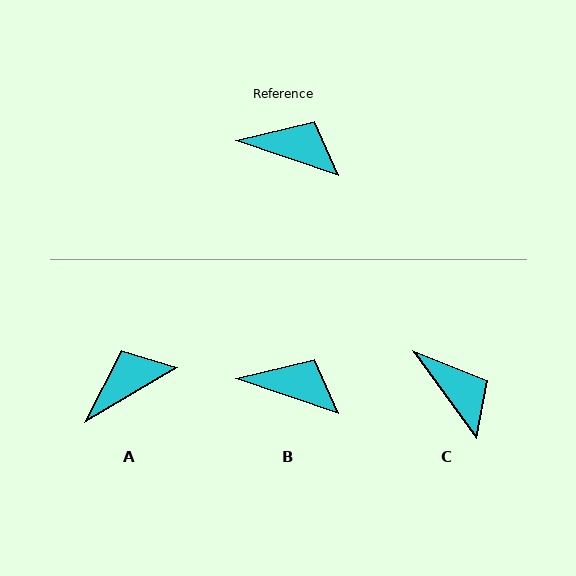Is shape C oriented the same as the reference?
No, it is off by about 35 degrees.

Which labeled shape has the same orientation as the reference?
B.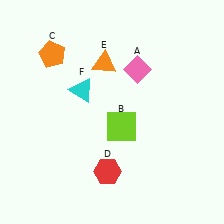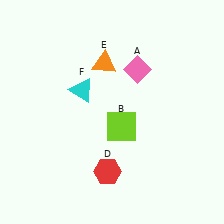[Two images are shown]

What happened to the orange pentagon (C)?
The orange pentagon (C) was removed in Image 2. It was in the top-left area of Image 1.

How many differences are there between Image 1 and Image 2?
There is 1 difference between the two images.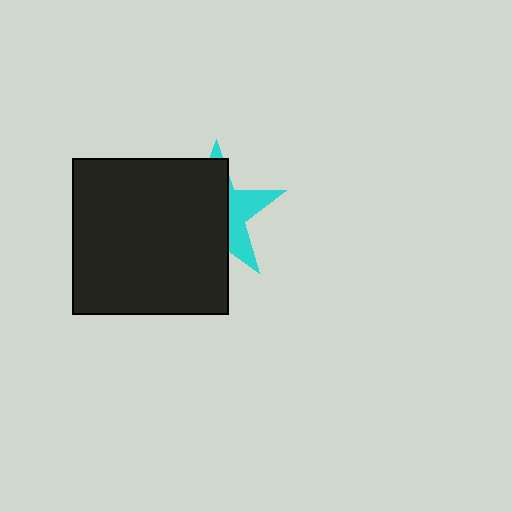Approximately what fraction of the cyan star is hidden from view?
Roughly 66% of the cyan star is hidden behind the black square.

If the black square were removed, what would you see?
You would see the complete cyan star.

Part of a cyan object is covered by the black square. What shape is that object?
It is a star.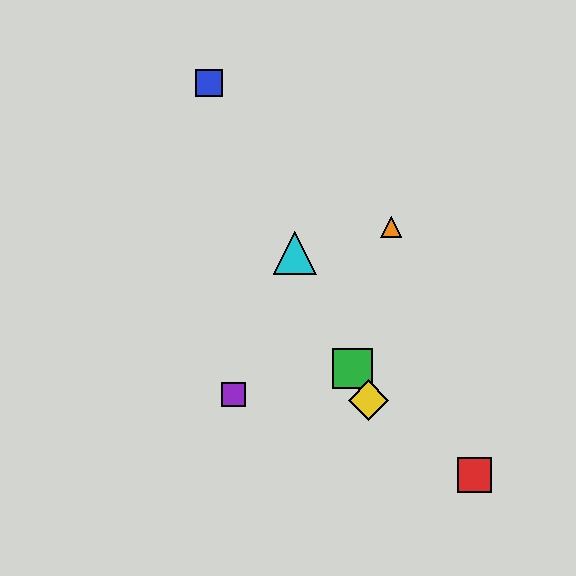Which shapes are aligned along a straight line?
The blue square, the green square, the yellow diamond, the cyan triangle are aligned along a straight line.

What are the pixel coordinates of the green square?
The green square is at (353, 368).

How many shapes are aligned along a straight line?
4 shapes (the blue square, the green square, the yellow diamond, the cyan triangle) are aligned along a straight line.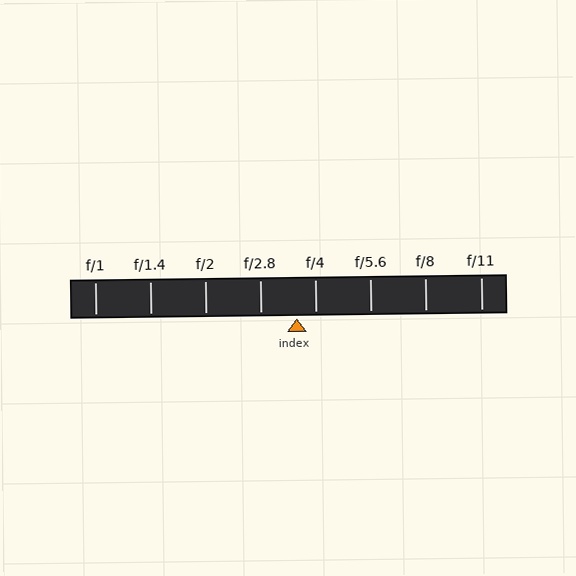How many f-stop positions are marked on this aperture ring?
There are 8 f-stop positions marked.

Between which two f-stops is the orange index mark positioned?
The index mark is between f/2.8 and f/4.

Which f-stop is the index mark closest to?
The index mark is closest to f/4.